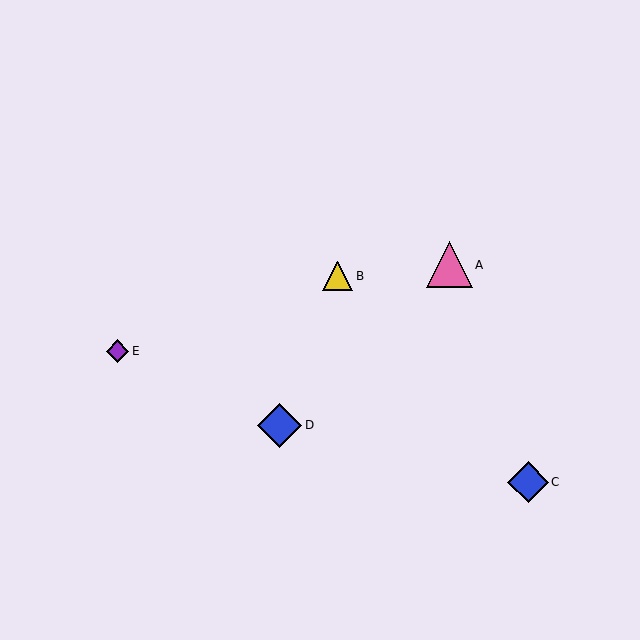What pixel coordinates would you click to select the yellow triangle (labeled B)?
Click at (338, 276) to select the yellow triangle B.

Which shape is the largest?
The pink triangle (labeled A) is the largest.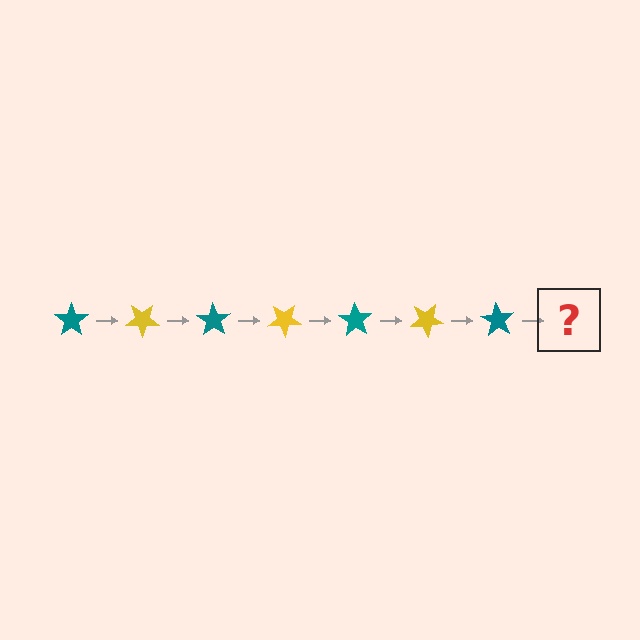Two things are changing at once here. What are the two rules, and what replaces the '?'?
The two rules are that it rotates 35 degrees each step and the color cycles through teal and yellow. The '?' should be a yellow star, rotated 245 degrees from the start.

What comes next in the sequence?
The next element should be a yellow star, rotated 245 degrees from the start.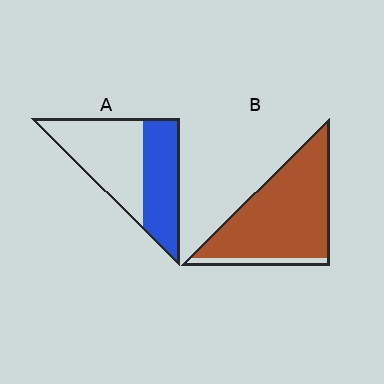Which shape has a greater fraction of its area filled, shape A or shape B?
Shape B.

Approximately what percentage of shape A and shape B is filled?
A is approximately 45% and B is approximately 90%.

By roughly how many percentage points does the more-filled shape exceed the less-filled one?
By roughly 45 percentage points (B over A).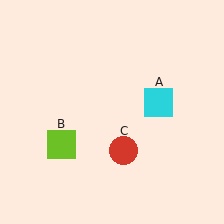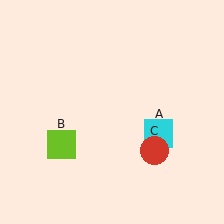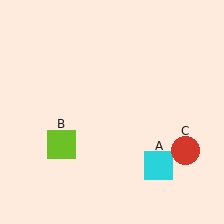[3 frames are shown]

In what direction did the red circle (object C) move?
The red circle (object C) moved right.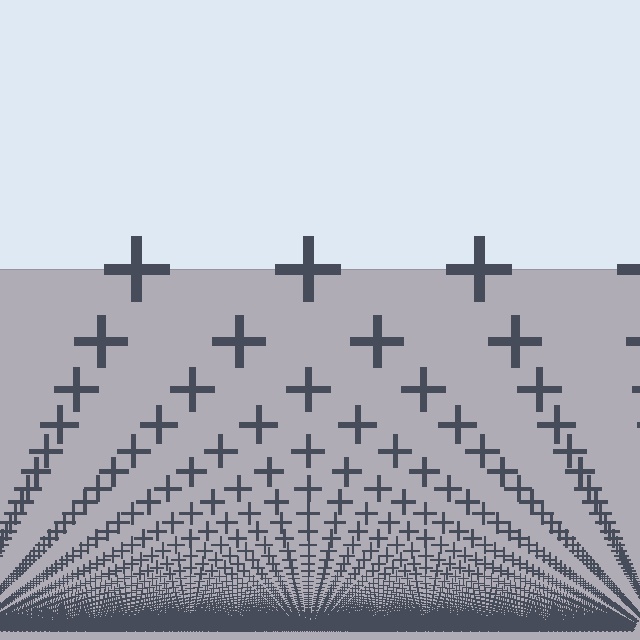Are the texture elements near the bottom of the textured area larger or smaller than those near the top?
Smaller. The gradient is inverted — elements near the bottom are smaller and denser.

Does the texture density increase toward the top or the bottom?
Density increases toward the bottom.